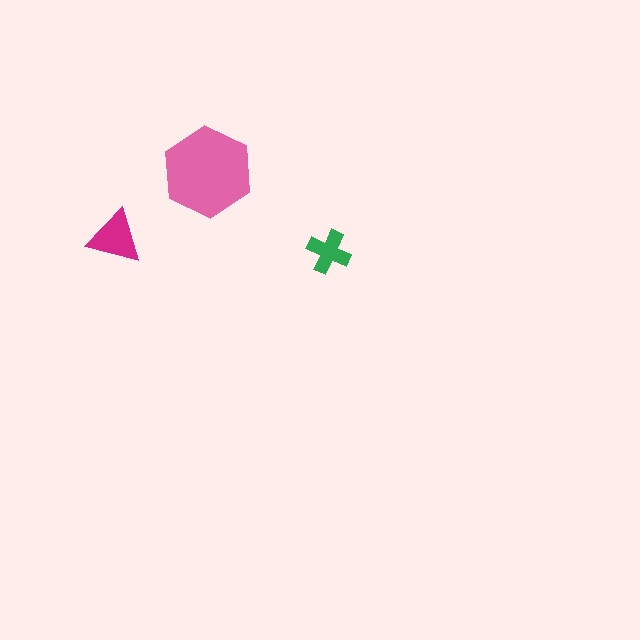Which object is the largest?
The pink hexagon.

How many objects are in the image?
There are 3 objects in the image.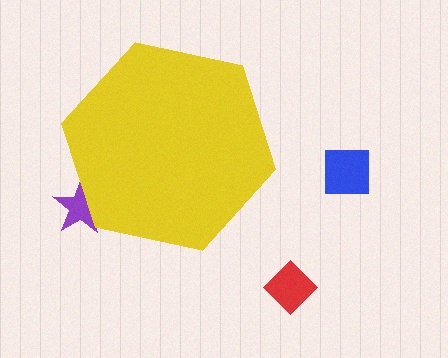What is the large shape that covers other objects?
A yellow hexagon.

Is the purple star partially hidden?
Yes, the purple star is partially hidden behind the yellow hexagon.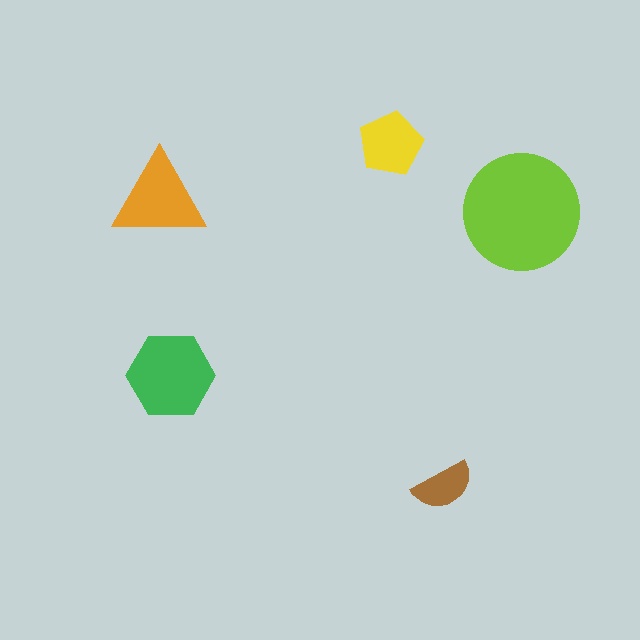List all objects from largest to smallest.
The lime circle, the green hexagon, the orange triangle, the yellow pentagon, the brown semicircle.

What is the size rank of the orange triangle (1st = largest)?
3rd.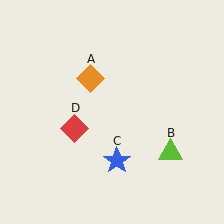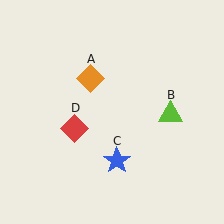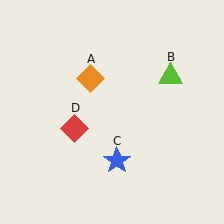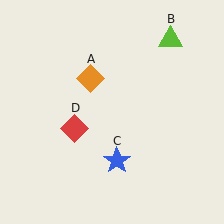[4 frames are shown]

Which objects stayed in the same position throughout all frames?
Orange diamond (object A) and blue star (object C) and red diamond (object D) remained stationary.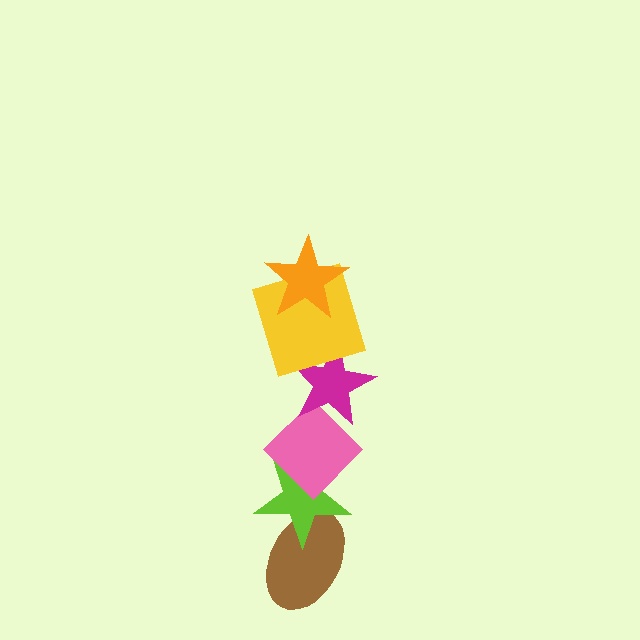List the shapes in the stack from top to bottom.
From top to bottom: the orange star, the yellow square, the magenta star, the pink diamond, the lime star, the brown ellipse.